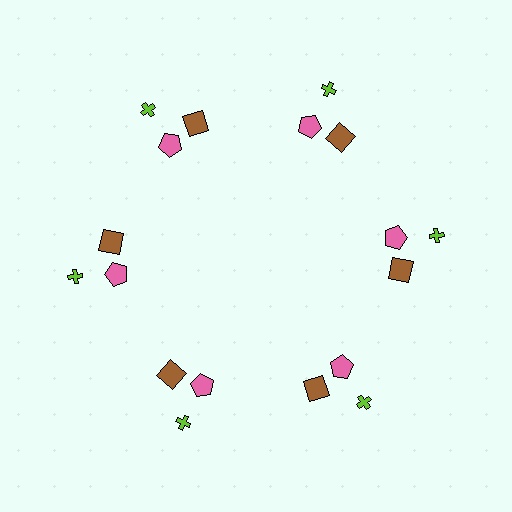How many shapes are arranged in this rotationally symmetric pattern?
There are 18 shapes, arranged in 6 groups of 3.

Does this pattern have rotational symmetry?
Yes, this pattern has 6-fold rotational symmetry. It looks the same after rotating 60 degrees around the center.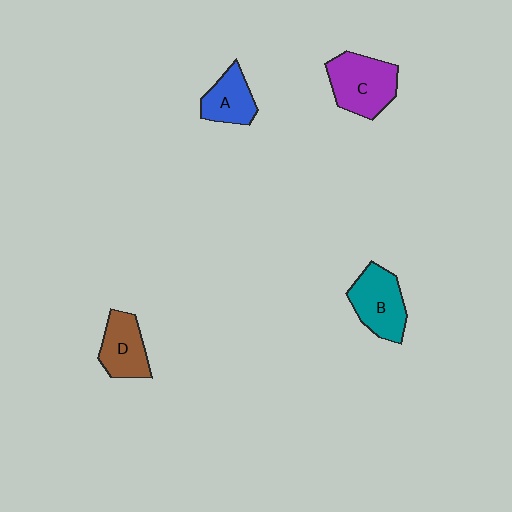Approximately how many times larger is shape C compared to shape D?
Approximately 1.4 times.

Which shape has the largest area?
Shape C (purple).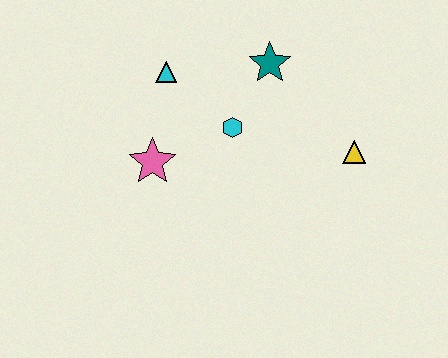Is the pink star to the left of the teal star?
Yes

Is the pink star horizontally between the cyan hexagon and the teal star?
No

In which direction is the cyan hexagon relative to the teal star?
The cyan hexagon is below the teal star.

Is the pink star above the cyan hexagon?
No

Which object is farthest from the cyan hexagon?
The yellow triangle is farthest from the cyan hexagon.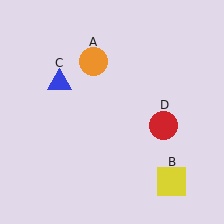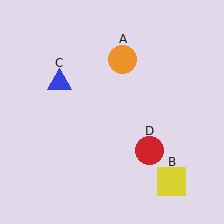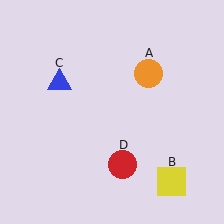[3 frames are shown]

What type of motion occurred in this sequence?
The orange circle (object A), red circle (object D) rotated clockwise around the center of the scene.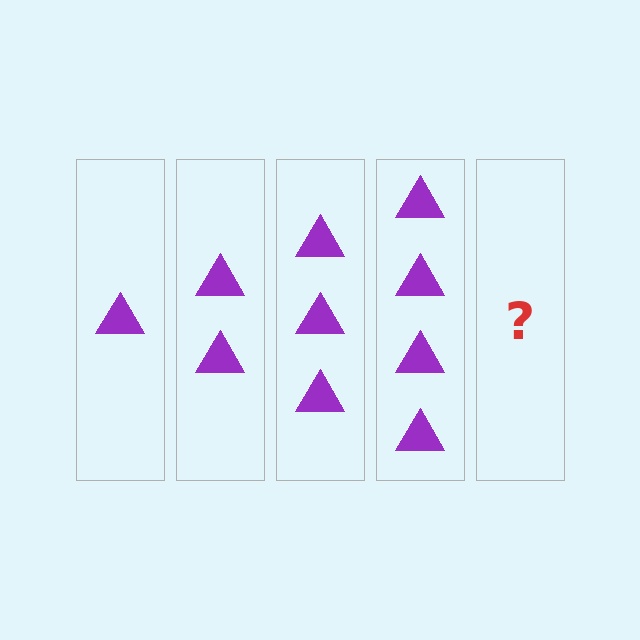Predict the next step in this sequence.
The next step is 5 triangles.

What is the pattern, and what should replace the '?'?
The pattern is that each step adds one more triangle. The '?' should be 5 triangles.